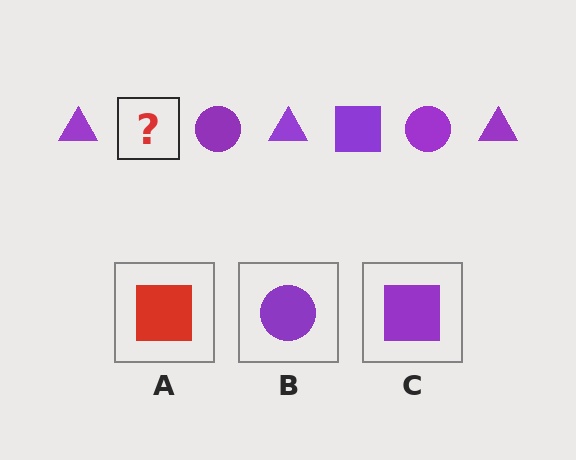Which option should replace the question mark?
Option C.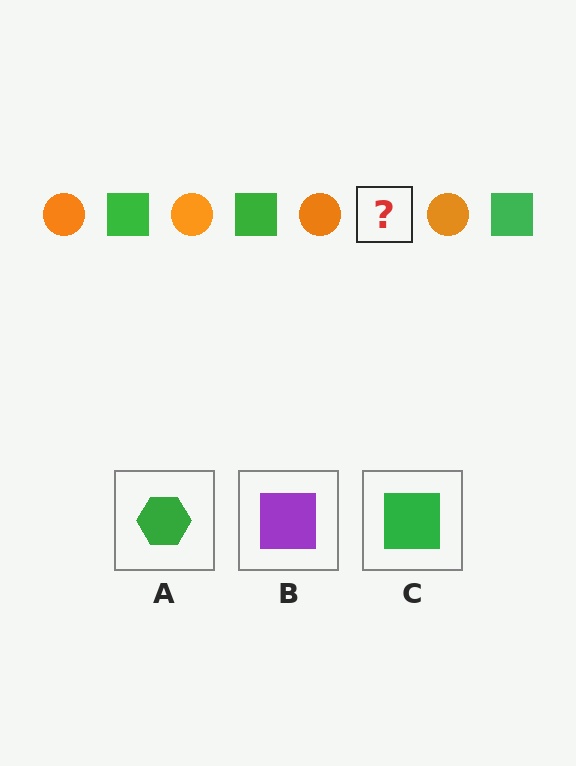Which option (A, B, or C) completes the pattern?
C.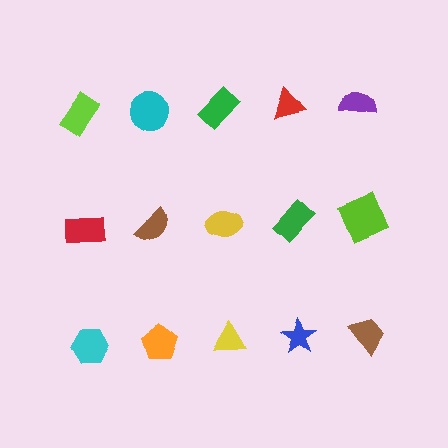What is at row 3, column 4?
A blue star.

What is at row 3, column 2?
An orange pentagon.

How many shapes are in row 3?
5 shapes.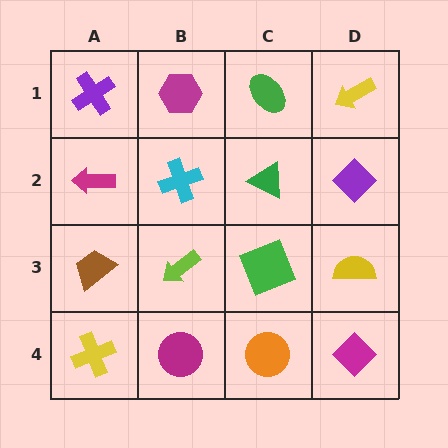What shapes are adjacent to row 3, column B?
A cyan cross (row 2, column B), a magenta circle (row 4, column B), a brown trapezoid (row 3, column A), a green square (row 3, column C).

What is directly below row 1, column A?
A magenta arrow.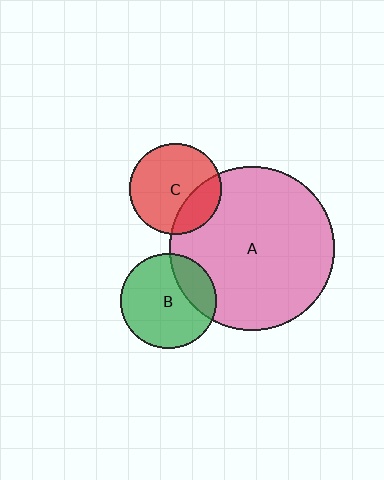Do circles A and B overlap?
Yes.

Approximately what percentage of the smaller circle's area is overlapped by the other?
Approximately 25%.